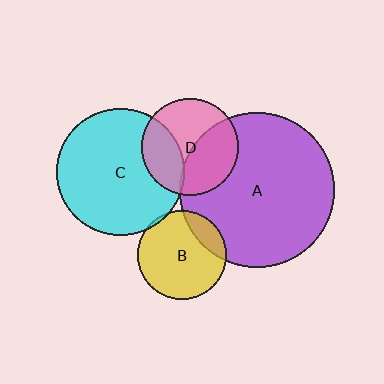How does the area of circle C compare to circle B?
Approximately 2.1 times.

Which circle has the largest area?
Circle A (purple).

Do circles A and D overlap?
Yes.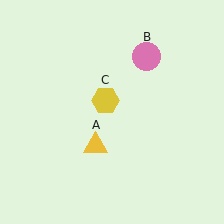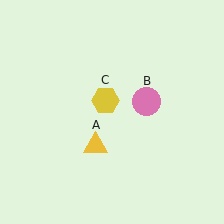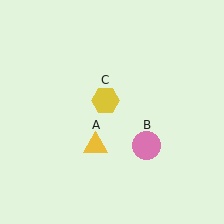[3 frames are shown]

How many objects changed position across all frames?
1 object changed position: pink circle (object B).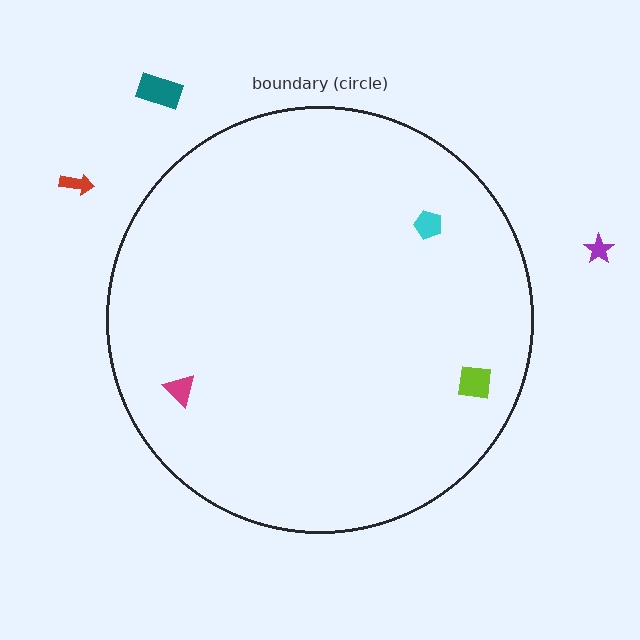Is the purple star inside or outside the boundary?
Outside.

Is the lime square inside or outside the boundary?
Inside.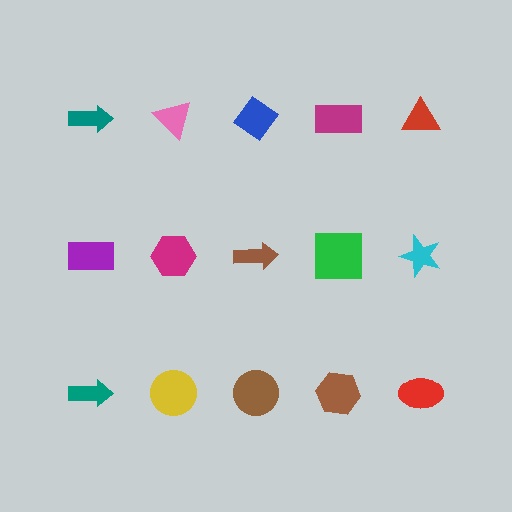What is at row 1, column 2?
A pink triangle.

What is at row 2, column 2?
A magenta hexagon.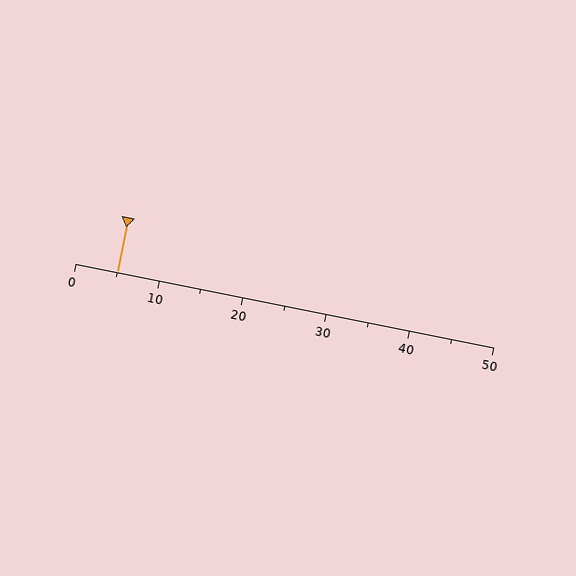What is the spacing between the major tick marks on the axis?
The major ticks are spaced 10 apart.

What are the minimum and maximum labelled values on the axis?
The axis runs from 0 to 50.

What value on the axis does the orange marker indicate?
The marker indicates approximately 5.